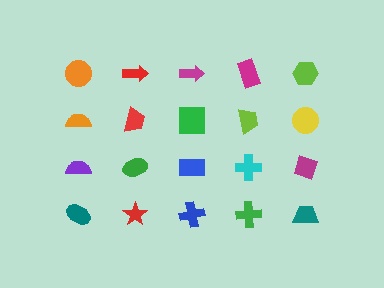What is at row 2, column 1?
An orange semicircle.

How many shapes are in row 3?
5 shapes.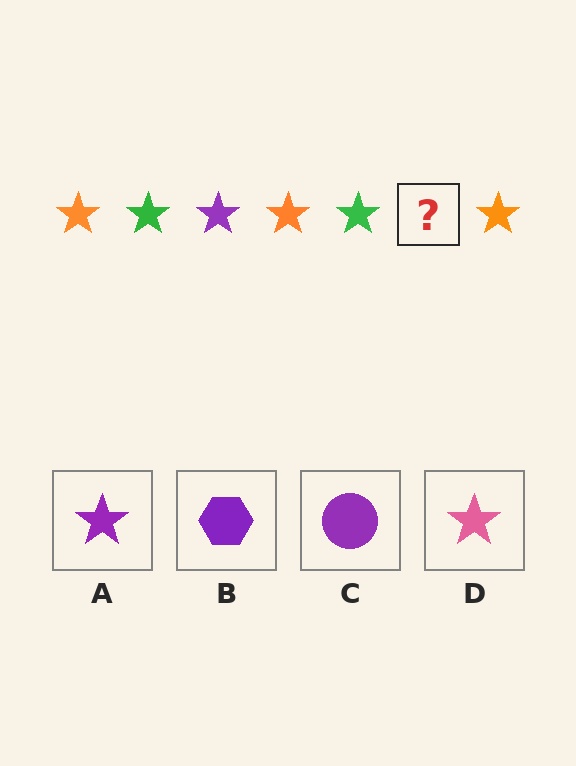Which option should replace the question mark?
Option A.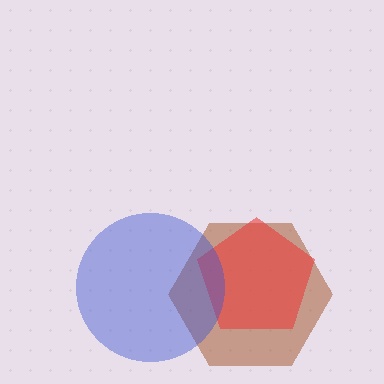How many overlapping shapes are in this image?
There are 3 overlapping shapes in the image.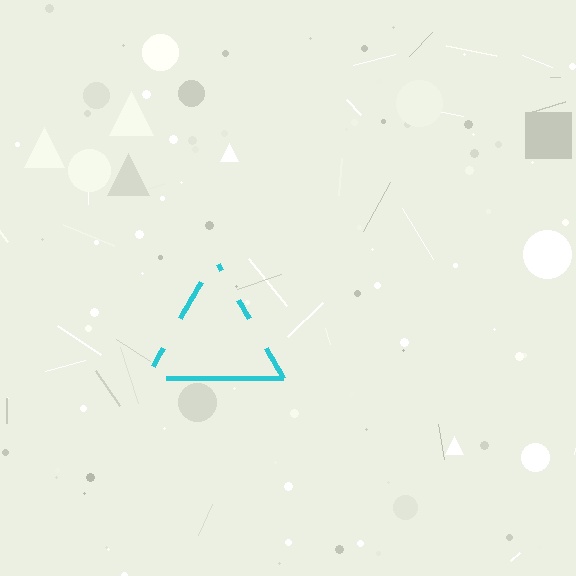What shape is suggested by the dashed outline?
The dashed outline suggests a triangle.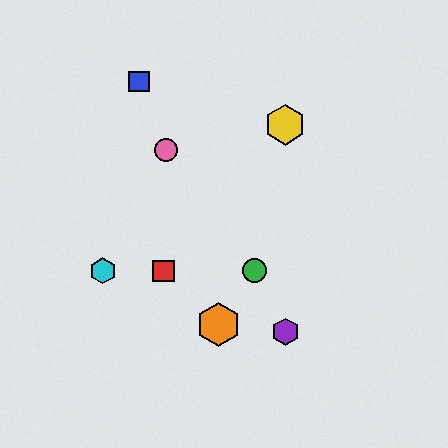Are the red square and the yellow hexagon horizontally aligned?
No, the red square is at y≈271 and the yellow hexagon is at y≈125.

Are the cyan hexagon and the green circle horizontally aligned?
Yes, both are at y≈271.